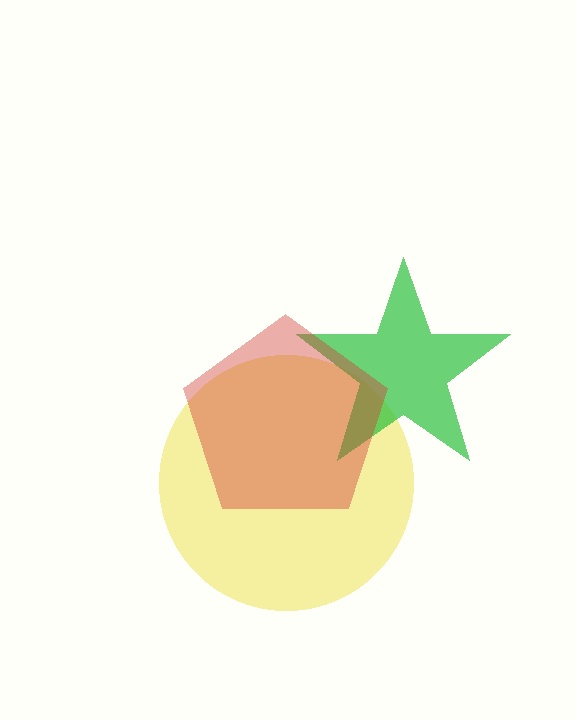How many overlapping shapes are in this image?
There are 3 overlapping shapes in the image.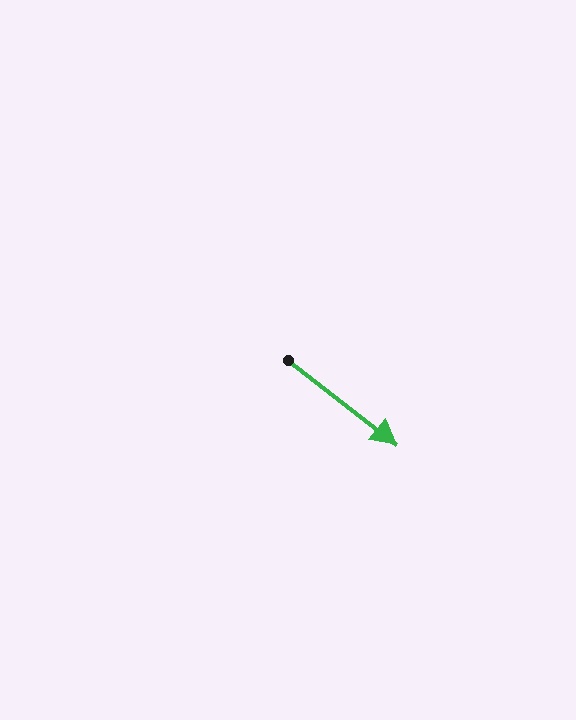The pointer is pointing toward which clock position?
Roughly 4 o'clock.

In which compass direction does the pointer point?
Southeast.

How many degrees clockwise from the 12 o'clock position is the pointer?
Approximately 128 degrees.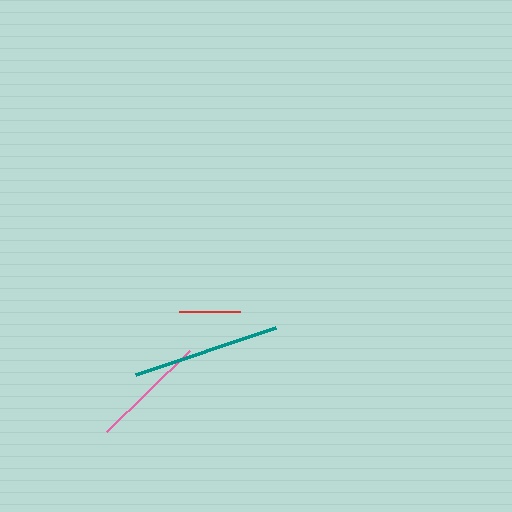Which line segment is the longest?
The teal line is the longest at approximately 148 pixels.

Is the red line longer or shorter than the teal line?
The teal line is longer than the red line.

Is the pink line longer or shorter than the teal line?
The teal line is longer than the pink line.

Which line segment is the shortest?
The red line is the shortest at approximately 61 pixels.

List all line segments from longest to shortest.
From longest to shortest: teal, pink, red.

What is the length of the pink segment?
The pink segment is approximately 116 pixels long.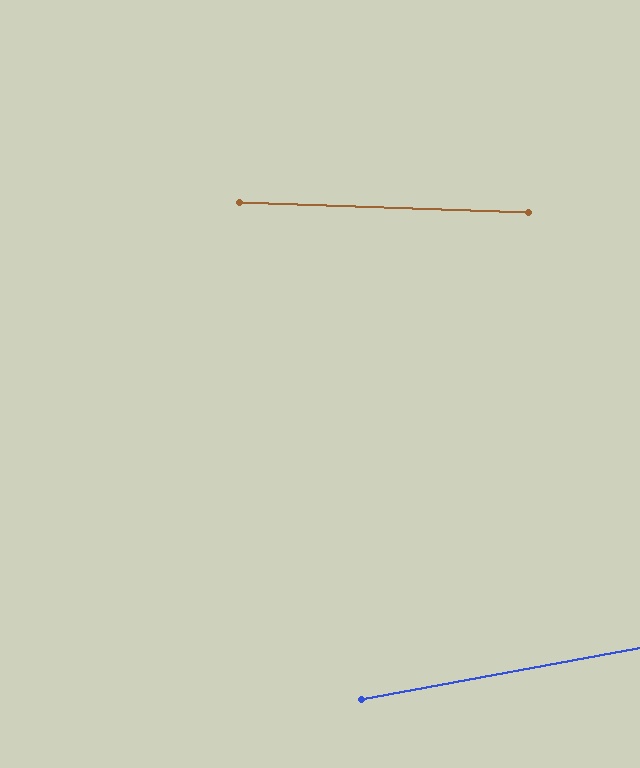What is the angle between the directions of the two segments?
Approximately 13 degrees.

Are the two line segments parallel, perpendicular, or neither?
Neither parallel nor perpendicular — they differ by about 13°.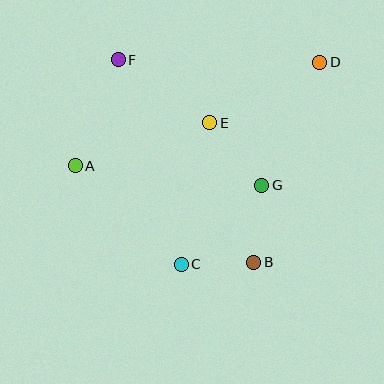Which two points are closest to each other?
Points B and C are closest to each other.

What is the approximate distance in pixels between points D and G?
The distance between D and G is approximately 136 pixels.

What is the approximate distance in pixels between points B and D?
The distance between B and D is approximately 210 pixels.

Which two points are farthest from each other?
Points A and D are farthest from each other.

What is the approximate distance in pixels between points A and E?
The distance between A and E is approximately 141 pixels.